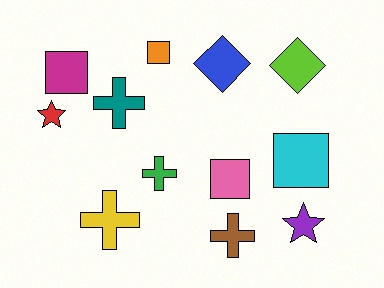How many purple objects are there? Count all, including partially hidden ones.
There is 1 purple object.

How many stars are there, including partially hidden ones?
There are 2 stars.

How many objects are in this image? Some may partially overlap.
There are 12 objects.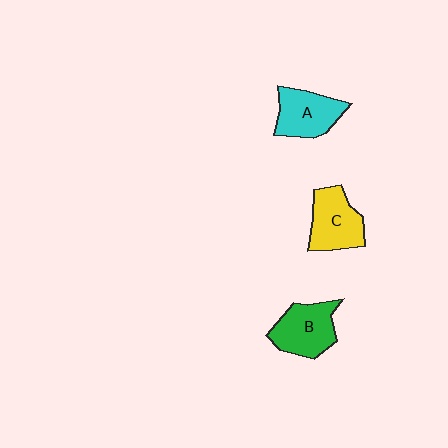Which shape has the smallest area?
Shape A (cyan).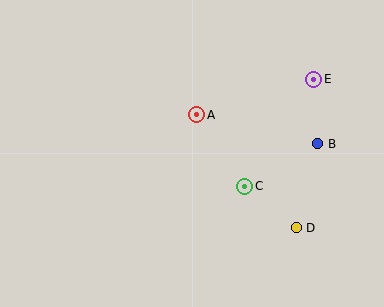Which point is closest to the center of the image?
Point A at (197, 115) is closest to the center.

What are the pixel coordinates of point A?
Point A is at (197, 115).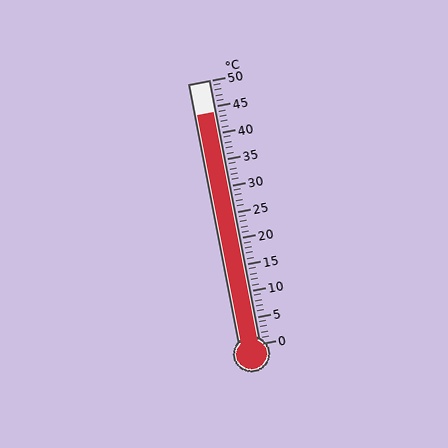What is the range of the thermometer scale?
The thermometer scale ranges from 0°C to 50°C.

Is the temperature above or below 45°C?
The temperature is below 45°C.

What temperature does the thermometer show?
The thermometer shows approximately 44°C.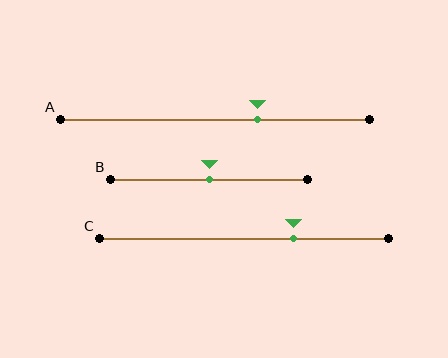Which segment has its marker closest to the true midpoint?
Segment B has its marker closest to the true midpoint.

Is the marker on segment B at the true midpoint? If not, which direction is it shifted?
Yes, the marker on segment B is at the true midpoint.